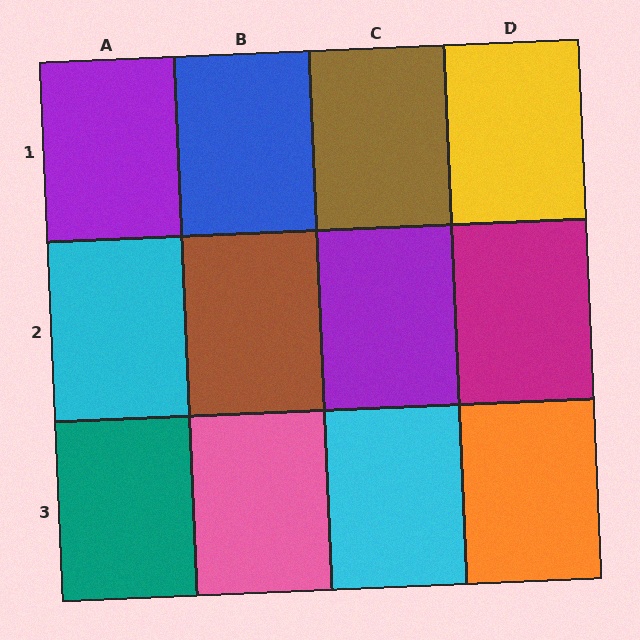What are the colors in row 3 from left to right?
Teal, pink, cyan, orange.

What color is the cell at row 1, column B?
Blue.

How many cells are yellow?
1 cell is yellow.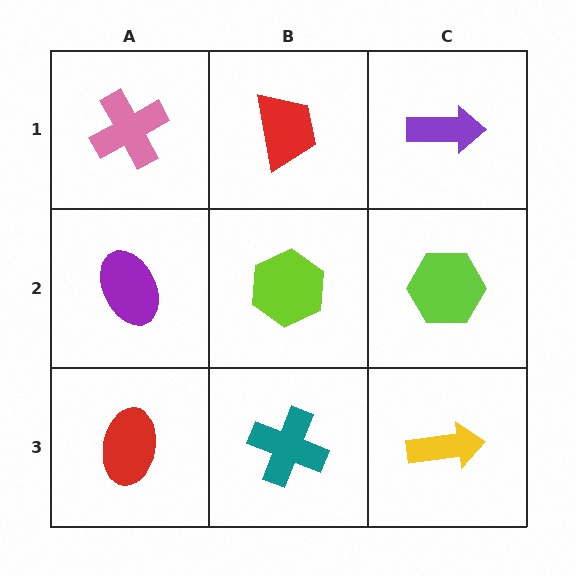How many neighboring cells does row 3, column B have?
3.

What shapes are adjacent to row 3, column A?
A purple ellipse (row 2, column A), a teal cross (row 3, column B).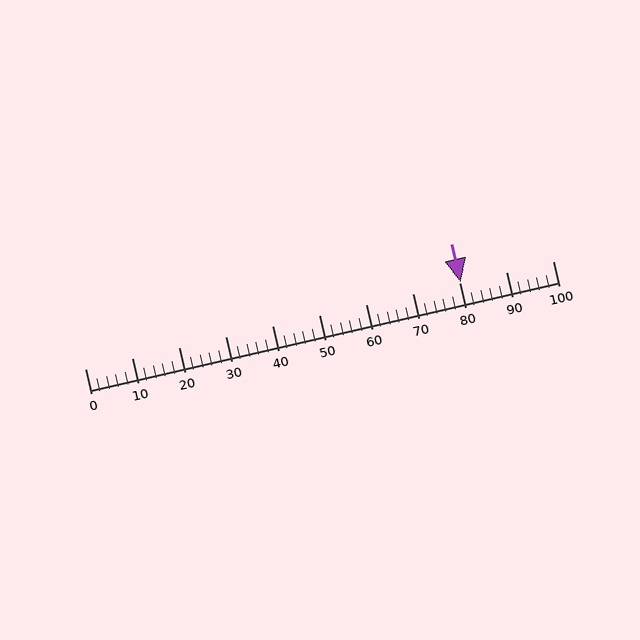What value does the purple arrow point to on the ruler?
The purple arrow points to approximately 80.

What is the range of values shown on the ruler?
The ruler shows values from 0 to 100.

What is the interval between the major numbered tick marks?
The major tick marks are spaced 10 units apart.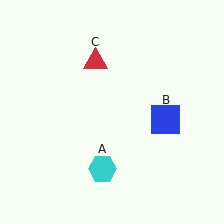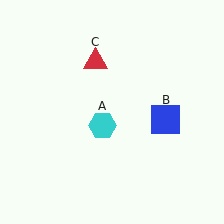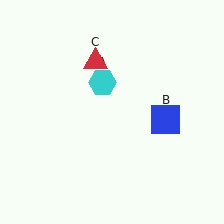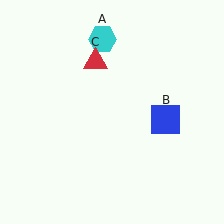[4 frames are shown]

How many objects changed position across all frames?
1 object changed position: cyan hexagon (object A).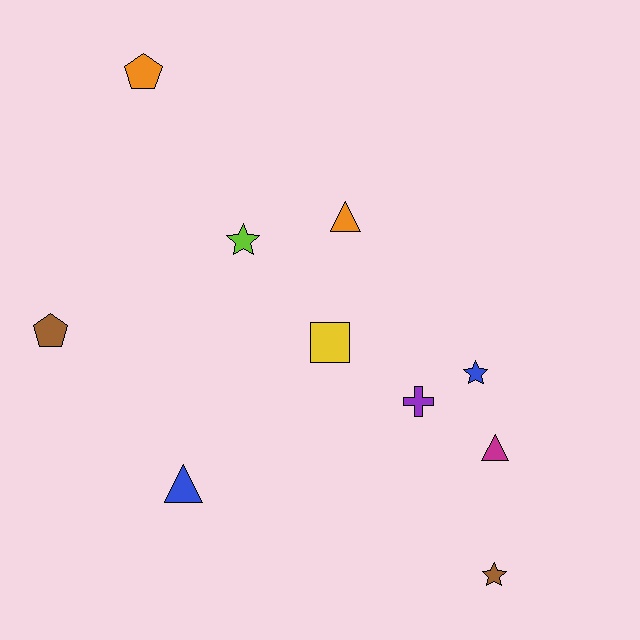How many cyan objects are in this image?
There are no cyan objects.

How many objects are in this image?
There are 10 objects.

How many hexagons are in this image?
There are no hexagons.